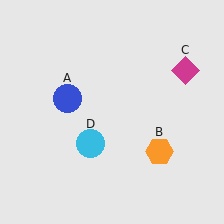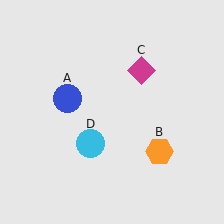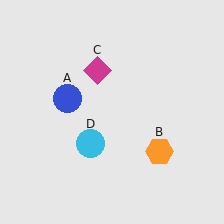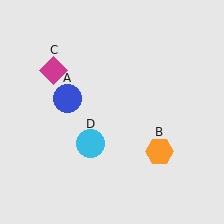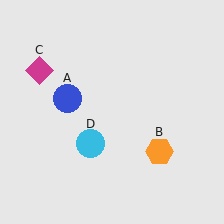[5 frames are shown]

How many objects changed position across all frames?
1 object changed position: magenta diamond (object C).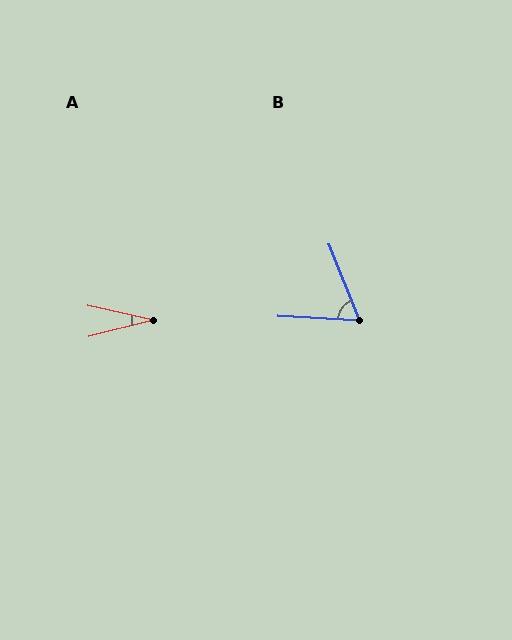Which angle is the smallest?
A, at approximately 27 degrees.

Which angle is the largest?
B, at approximately 65 degrees.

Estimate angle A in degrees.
Approximately 27 degrees.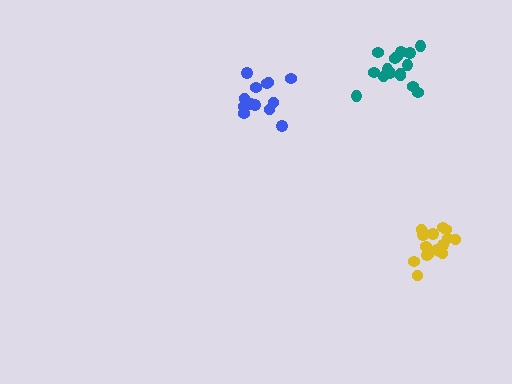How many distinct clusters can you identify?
There are 3 distinct clusters.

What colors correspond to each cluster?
The clusters are colored: yellow, teal, blue.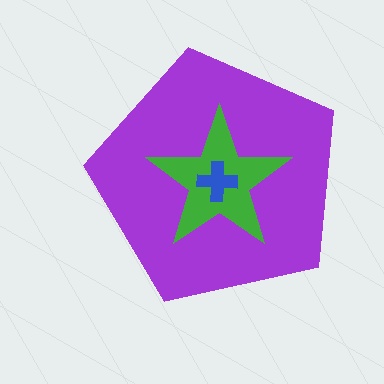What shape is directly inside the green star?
The blue cross.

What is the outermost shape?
The purple pentagon.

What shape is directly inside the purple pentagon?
The green star.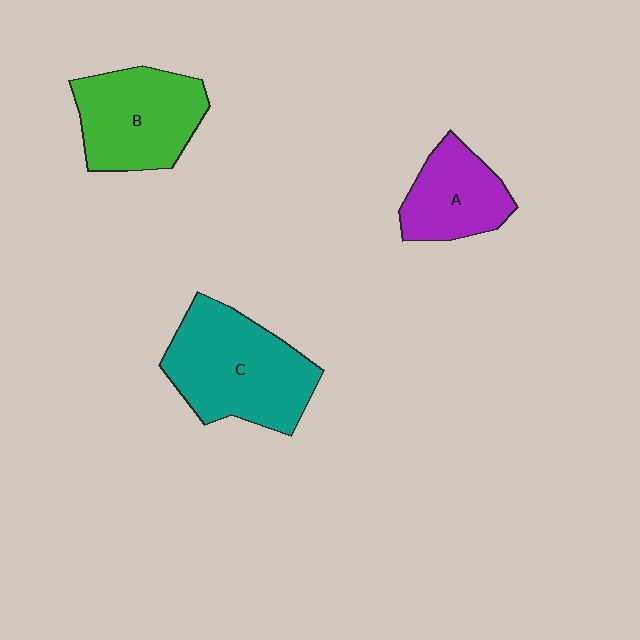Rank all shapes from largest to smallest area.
From largest to smallest: C (teal), B (green), A (purple).